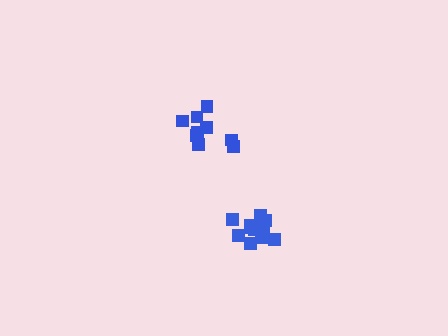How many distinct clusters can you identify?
There are 2 distinct clusters.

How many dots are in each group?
Group 1: 12 dots, Group 2: 9 dots (21 total).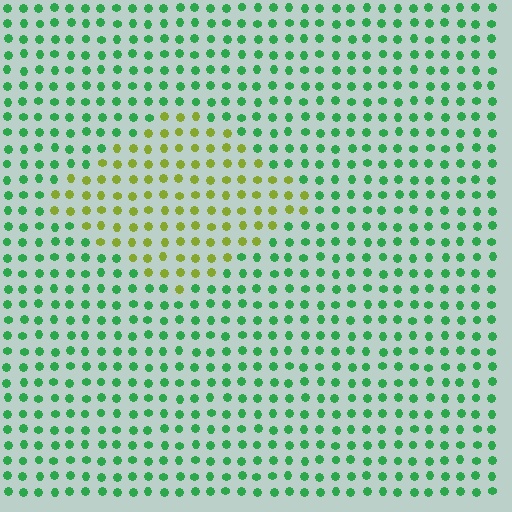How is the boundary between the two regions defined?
The boundary is defined purely by a slight shift in hue (about 59 degrees). Spacing, size, and orientation are identical on both sides.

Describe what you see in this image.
The image is filled with small green elements in a uniform arrangement. A diamond-shaped region is visible where the elements are tinted to a slightly different hue, forming a subtle color boundary.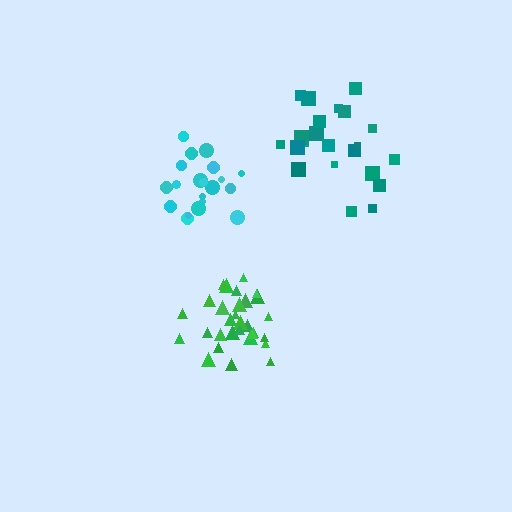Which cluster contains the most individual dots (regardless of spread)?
Green (30).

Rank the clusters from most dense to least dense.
green, cyan, teal.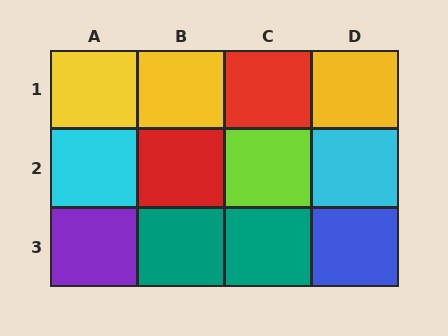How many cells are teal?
2 cells are teal.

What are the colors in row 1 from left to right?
Yellow, yellow, red, yellow.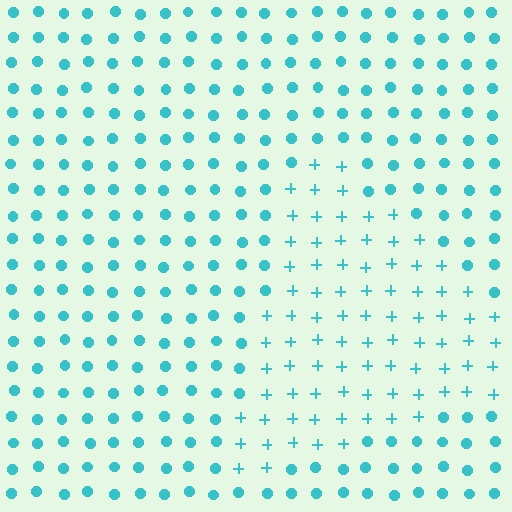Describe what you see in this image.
The image is filled with small cyan elements arranged in a uniform grid. A triangle-shaped region contains plus signs, while the surrounding area contains circles. The boundary is defined purely by the change in element shape.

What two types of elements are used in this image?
The image uses plus signs inside the triangle region and circles outside it.